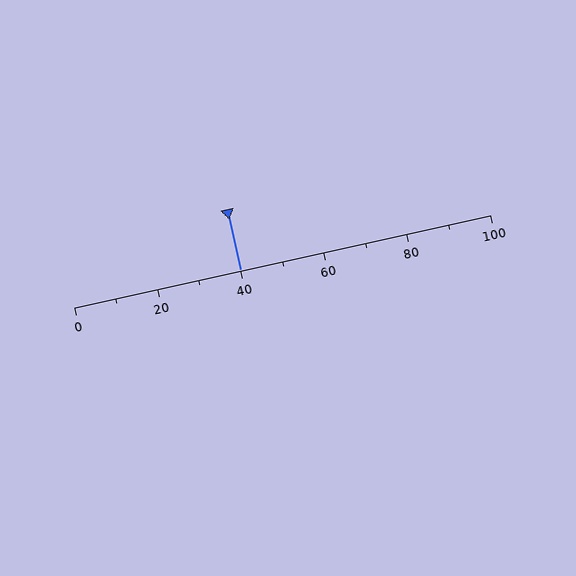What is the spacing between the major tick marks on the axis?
The major ticks are spaced 20 apart.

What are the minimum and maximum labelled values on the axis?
The axis runs from 0 to 100.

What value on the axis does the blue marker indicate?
The marker indicates approximately 40.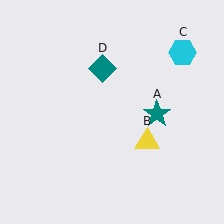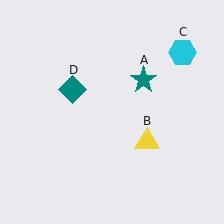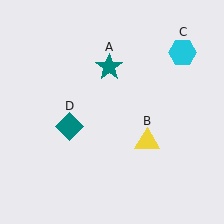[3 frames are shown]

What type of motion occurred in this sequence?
The teal star (object A), teal diamond (object D) rotated counterclockwise around the center of the scene.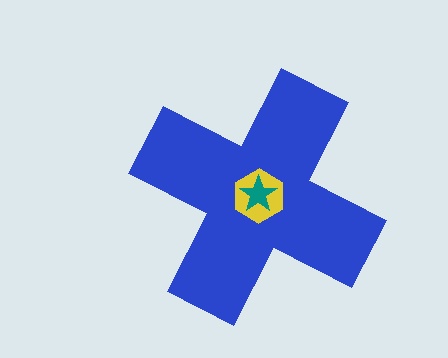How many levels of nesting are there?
3.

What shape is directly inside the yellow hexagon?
The teal star.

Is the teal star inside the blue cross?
Yes.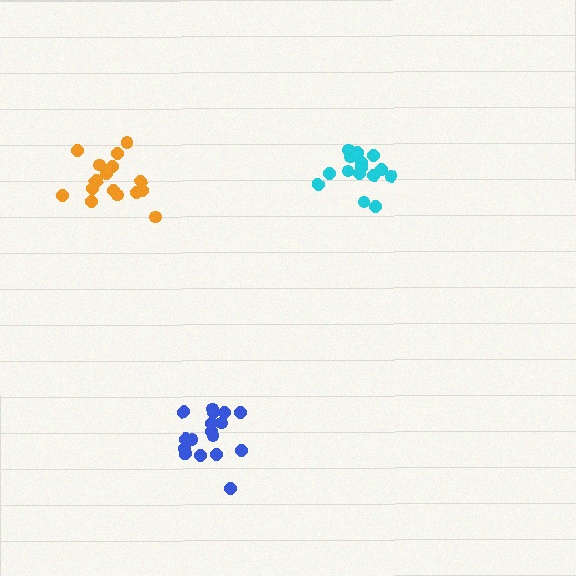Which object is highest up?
The cyan cluster is topmost.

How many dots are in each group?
Group 1: 17 dots, Group 2: 15 dots, Group 3: 17 dots (49 total).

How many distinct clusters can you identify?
There are 3 distinct clusters.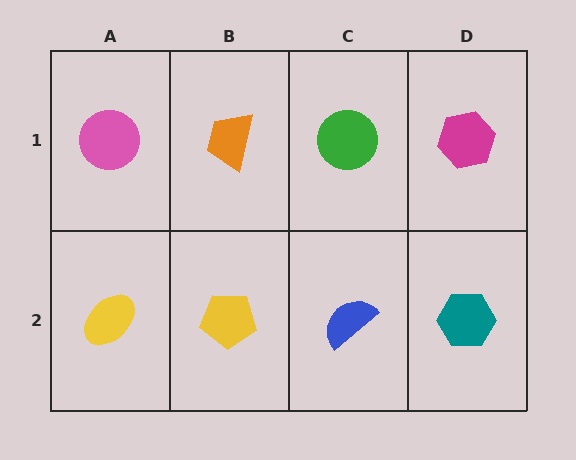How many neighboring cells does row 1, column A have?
2.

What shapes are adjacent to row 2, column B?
An orange trapezoid (row 1, column B), a yellow ellipse (row 2, column A), a blue semicircle (row 2, column C).